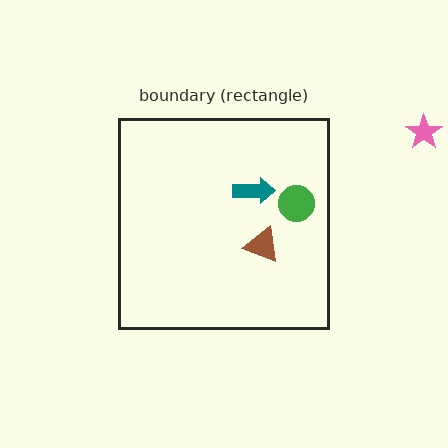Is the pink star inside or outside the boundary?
Outside.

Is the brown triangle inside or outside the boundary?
Inside.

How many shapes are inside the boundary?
3 inside, 1 outside.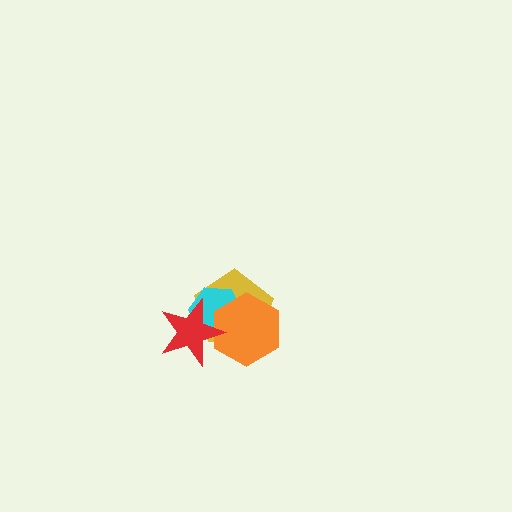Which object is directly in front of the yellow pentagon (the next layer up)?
The cyan hexagon is directly in front of the yellow pentagon.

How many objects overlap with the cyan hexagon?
3 objects overlap with the cyan hexagon.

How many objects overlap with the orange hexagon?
3 objects overlap with the orange hexagon.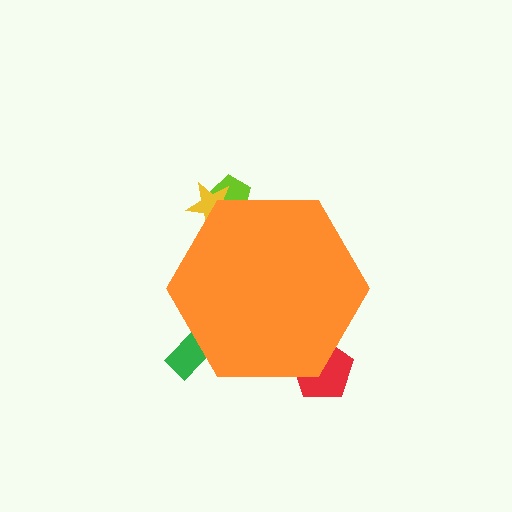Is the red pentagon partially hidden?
Yes, the red pentagon is partially hidden behind the orange hexagon.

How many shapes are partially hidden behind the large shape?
4 shapes are partially hidden.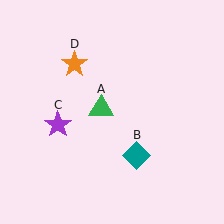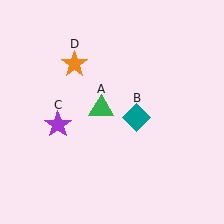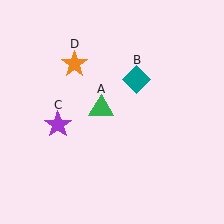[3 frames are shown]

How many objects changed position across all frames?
1 object changed position: teal diamond (object B).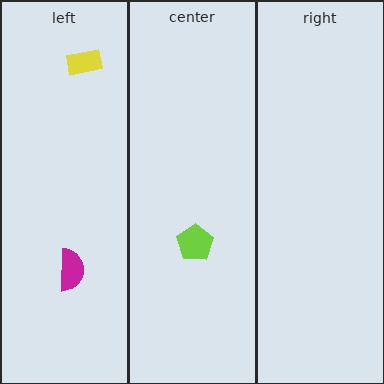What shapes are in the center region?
The lime pentagon.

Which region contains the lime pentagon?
The center region.